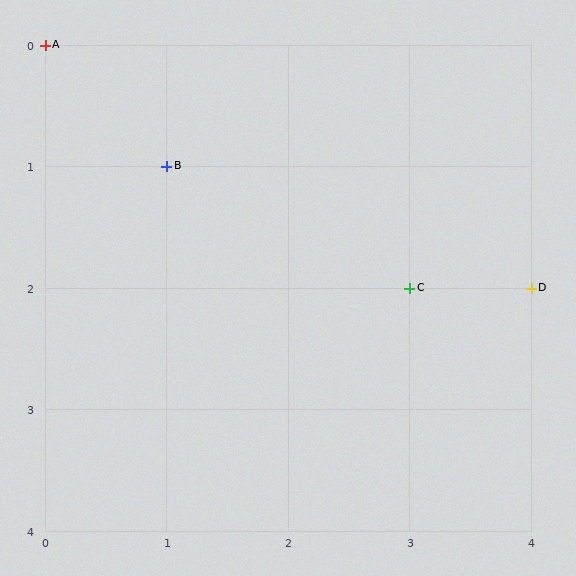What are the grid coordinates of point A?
Point A is at grid coordinates (0, 0).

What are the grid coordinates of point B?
Point B is at grid coordinates (1, 1).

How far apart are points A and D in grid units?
Points A and D are 4 columns and 2 rows apart (about 4.5 grid units diagonally).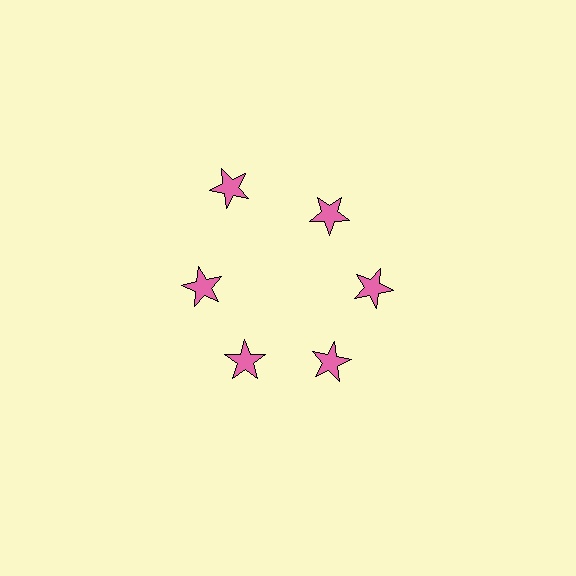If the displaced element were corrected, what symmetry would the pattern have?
It would have 6-fold rotational symmetry — the pattern would map onto itself every 60 degrees.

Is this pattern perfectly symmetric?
No. The 6 pink stars are arranged in a ring, but one element near the 11 o'clock position is pushed outward from the center, breaking the 6-fold rotational symmetry.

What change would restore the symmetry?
The symmetry would be restored by moving it inward, back onto the ring so that all 6 stars sit at equal angles and equal distance from the center.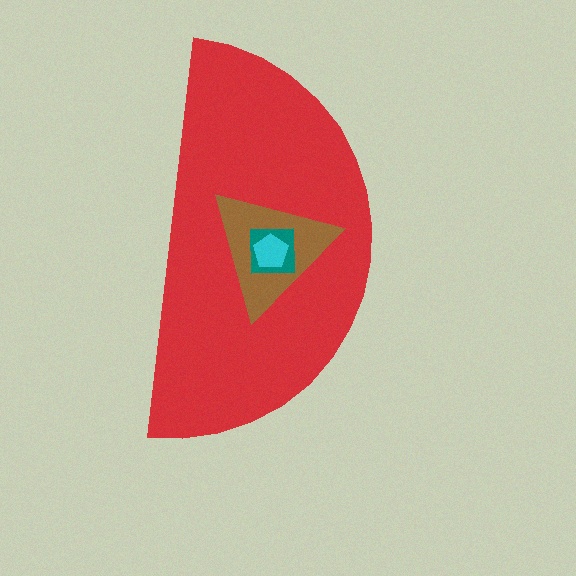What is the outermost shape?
The red semicircle.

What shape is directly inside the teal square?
The cyan pentagon.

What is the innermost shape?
The cyan pentagon.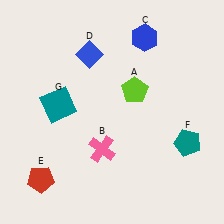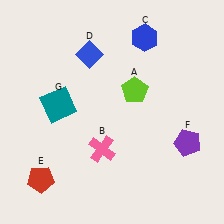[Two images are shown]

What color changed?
The pentagon (F) changed from teal in Image 1 to purple in Image 2.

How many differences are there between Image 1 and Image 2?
There is 1 difference between the two images.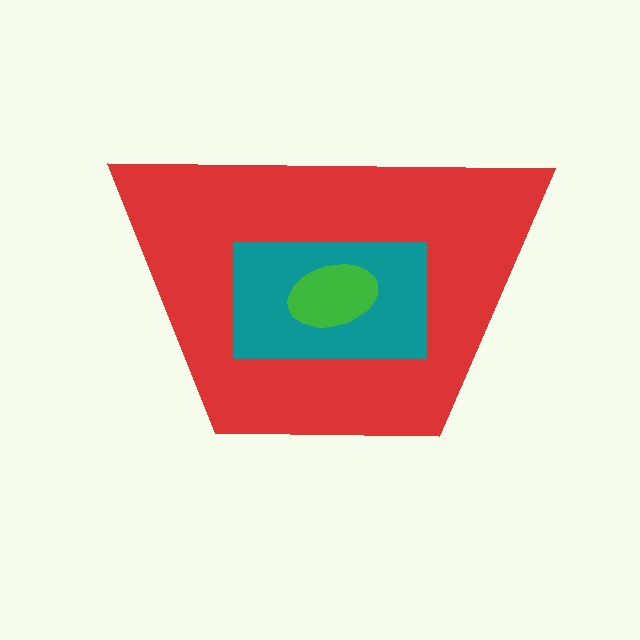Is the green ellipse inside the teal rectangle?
Yes.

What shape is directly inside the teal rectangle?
The green ellipse.